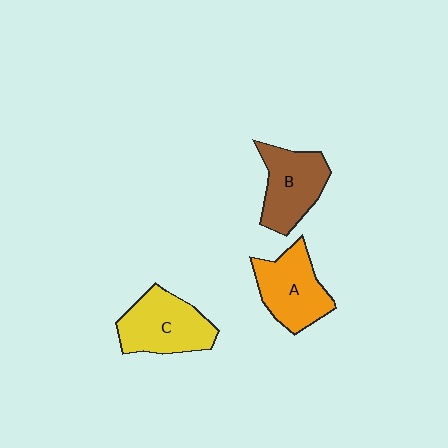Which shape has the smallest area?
Shape B (brown).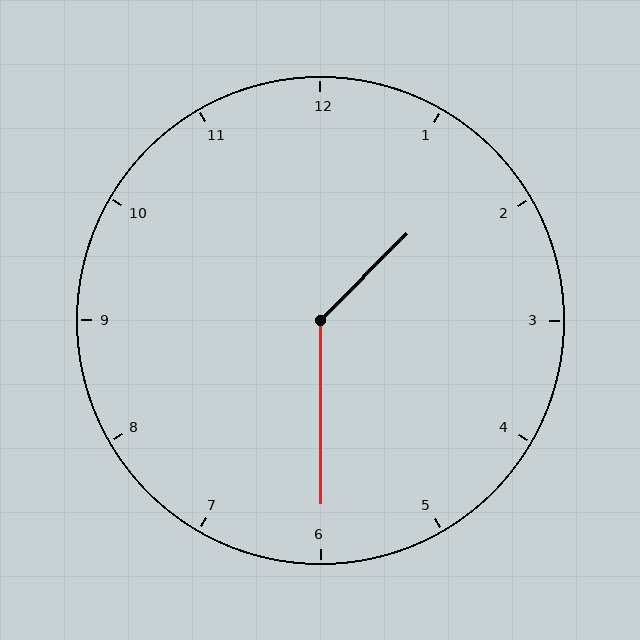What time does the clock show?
1:30.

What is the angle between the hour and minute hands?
Approximately 135 degrees.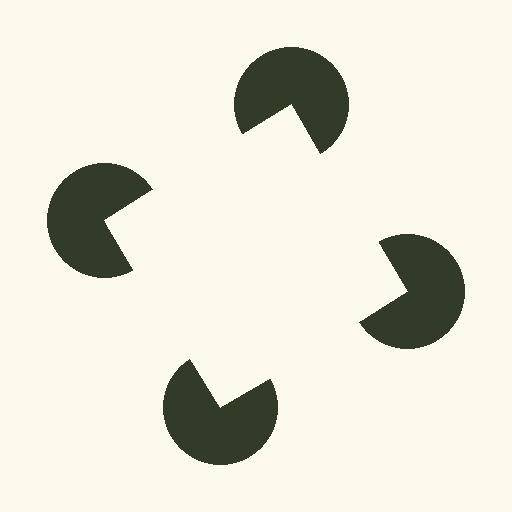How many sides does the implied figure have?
4 sides.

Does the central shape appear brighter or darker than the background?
It typically appears slightly brighter than the background, even though no actual brightness change is drawn.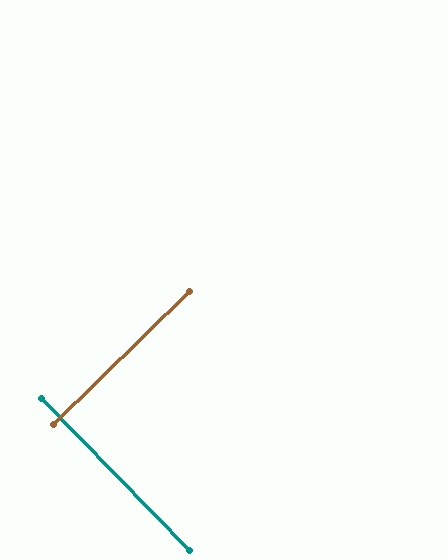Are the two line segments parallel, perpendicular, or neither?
Perpendicular — they meet at approximately 90°.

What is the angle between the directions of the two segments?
Approximately 90 degrees.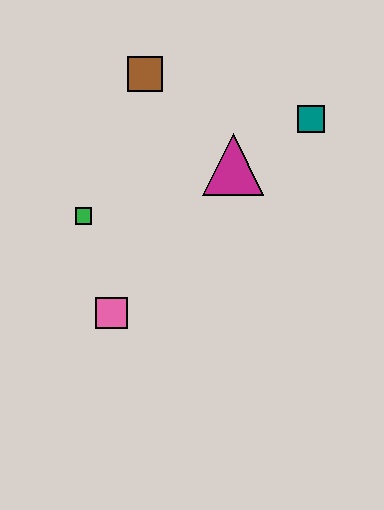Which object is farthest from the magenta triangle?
The pink square is farthest from the magenta triangle.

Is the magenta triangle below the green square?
No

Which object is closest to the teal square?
The magenta triangle is closest to the teal square.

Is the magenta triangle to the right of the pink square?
Yes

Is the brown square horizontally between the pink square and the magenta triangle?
Yes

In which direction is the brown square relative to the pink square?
The brown square is above the pink square.